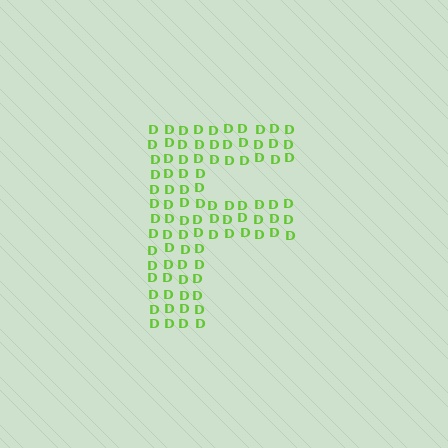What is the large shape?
The large shape is the letter F.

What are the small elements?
The small elements are letter D's.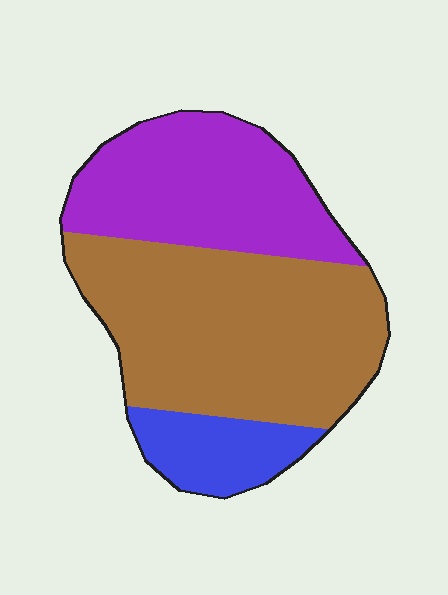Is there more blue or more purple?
Purple.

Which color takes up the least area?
Blue, at roughly 15%.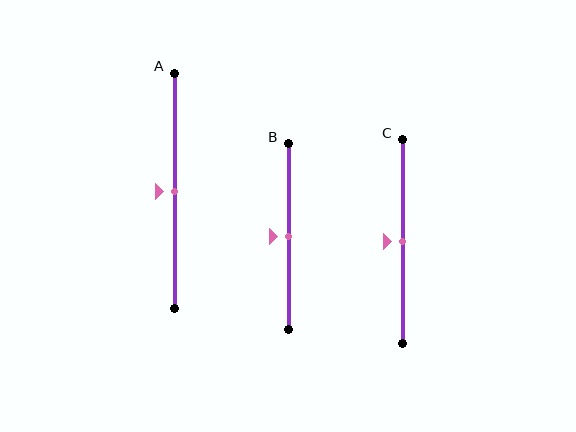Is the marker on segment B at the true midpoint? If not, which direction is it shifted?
Yes, the marker on segment B is at the true midpoint.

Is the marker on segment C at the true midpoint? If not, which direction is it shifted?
Yes, the marker on segment C is at the true midpoint.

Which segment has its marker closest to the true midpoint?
Segment A has its marker closest to the true midpoint.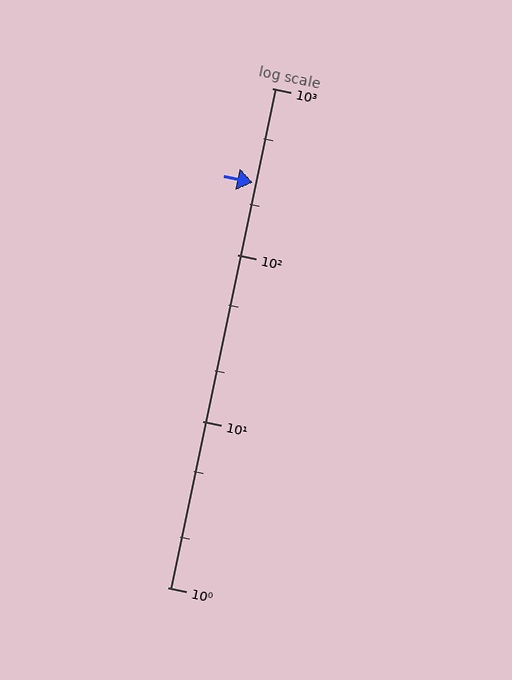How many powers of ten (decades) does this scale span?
The scale spans 3 decades, from 1 to 1000.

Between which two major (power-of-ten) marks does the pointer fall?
The pointer is between 100 and 1000.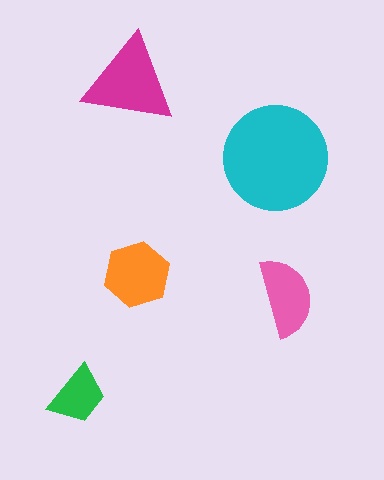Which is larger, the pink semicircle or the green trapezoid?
The pink semicircle.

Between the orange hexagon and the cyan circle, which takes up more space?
The cyan circle.